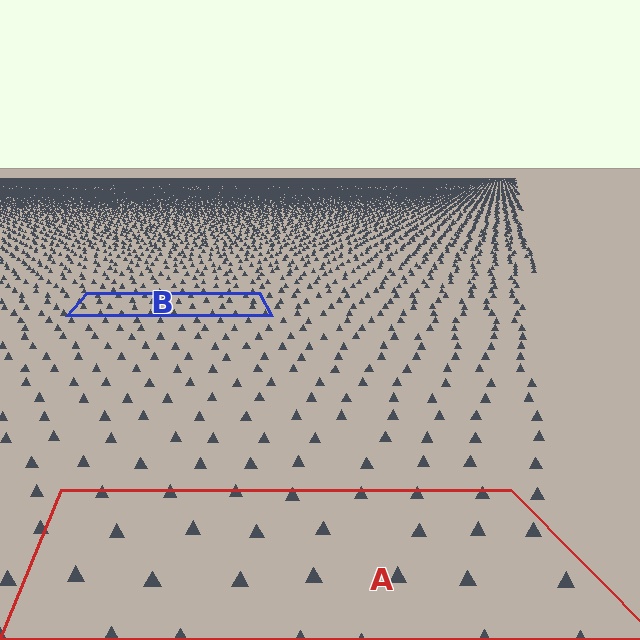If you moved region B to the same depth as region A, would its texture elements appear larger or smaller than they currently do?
They would appear larger. At a closer depth, the same texture elements are projected at a bigger on-screen size.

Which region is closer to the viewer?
Region A is closer. The texture elements there are larger and more spread out.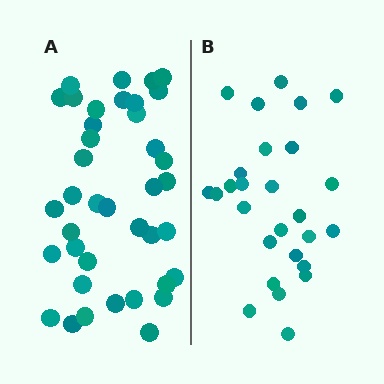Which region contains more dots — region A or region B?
Region A (the left region) has more dots.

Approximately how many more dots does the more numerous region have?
Region A has roughly 12 or so more dots than region B.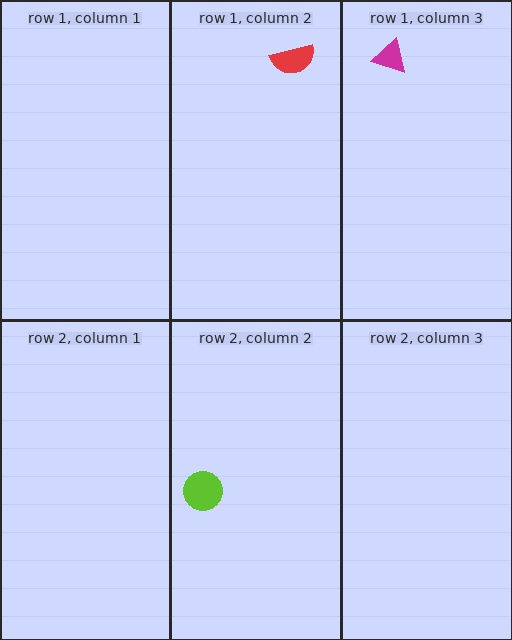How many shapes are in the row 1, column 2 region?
1.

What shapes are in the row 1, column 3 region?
The magenta triangle.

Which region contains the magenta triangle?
The row 1, column 3 region.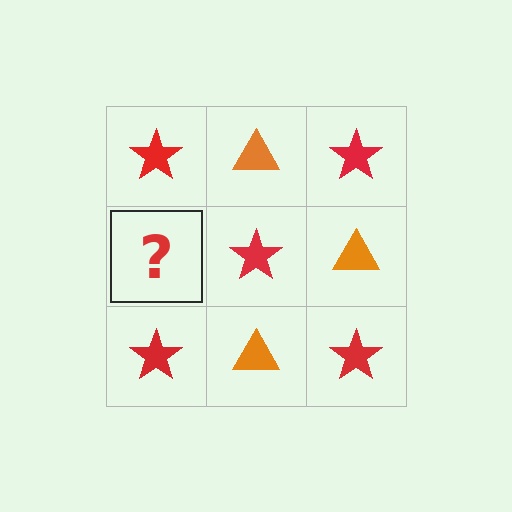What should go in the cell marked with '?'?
The missing cell should contain an orange triangle.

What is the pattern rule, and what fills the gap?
The rule is that it alternates red star and orange triangle in a checkerboard pattern. The gap should be filled with an orange triangle.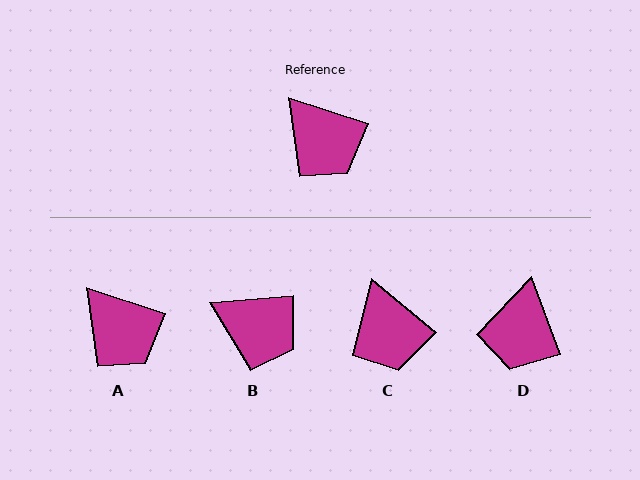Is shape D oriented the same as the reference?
No, it is off by about 51 degrees.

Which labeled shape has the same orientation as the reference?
A.